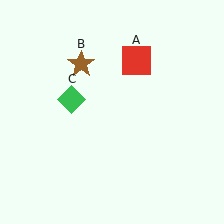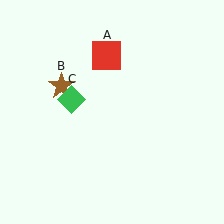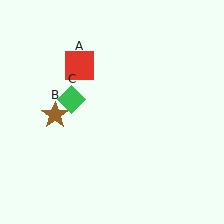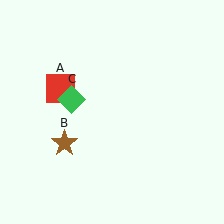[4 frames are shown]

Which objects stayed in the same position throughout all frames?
Green diamond (object C) remained stationary.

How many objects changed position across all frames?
2 objects changed position: red square (object A), brown star (object B).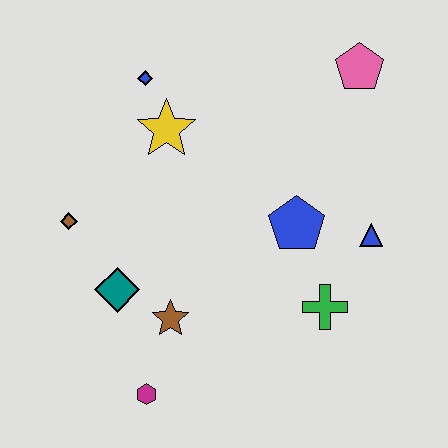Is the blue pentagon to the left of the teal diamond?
No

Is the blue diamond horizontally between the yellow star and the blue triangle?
No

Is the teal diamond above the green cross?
Yes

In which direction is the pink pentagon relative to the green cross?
The pink pentagon is above the green cross.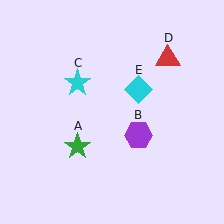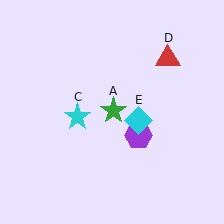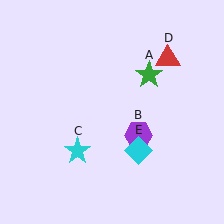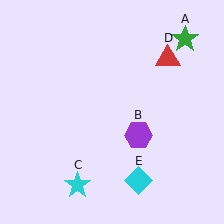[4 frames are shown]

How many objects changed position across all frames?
3 objects changed position: green star (object A), cyan star (object C), cyan diamond (object E).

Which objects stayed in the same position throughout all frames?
Purple hexagon (object B) and red triangle (object D) remained stationary.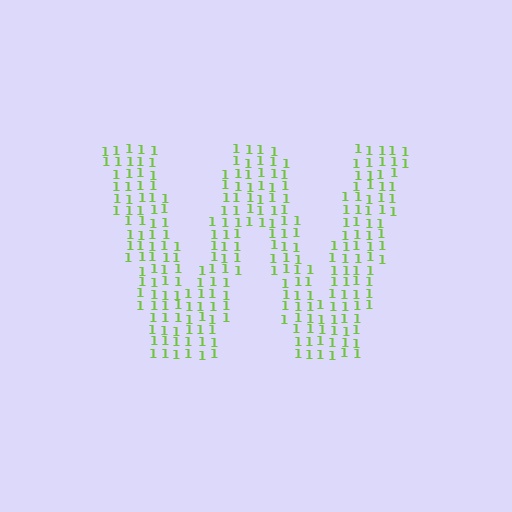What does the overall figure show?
The overall figure shows the letter W.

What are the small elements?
The small elements are digit 1's.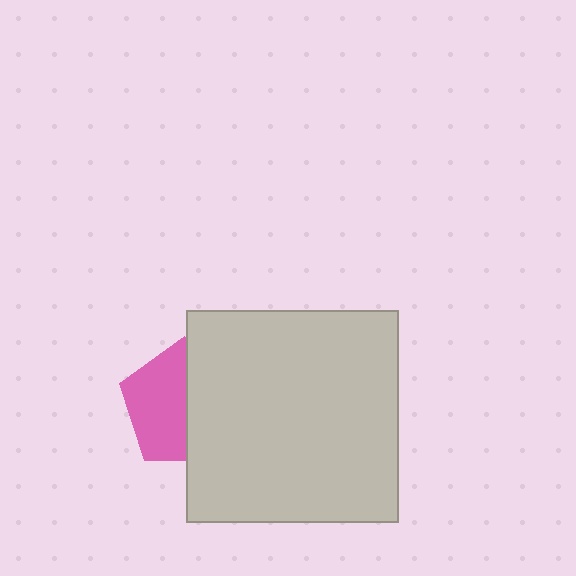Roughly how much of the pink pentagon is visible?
About half of it is visible (roughly 51%).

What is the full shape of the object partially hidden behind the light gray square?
The partially hidden object is a pink pentagon.